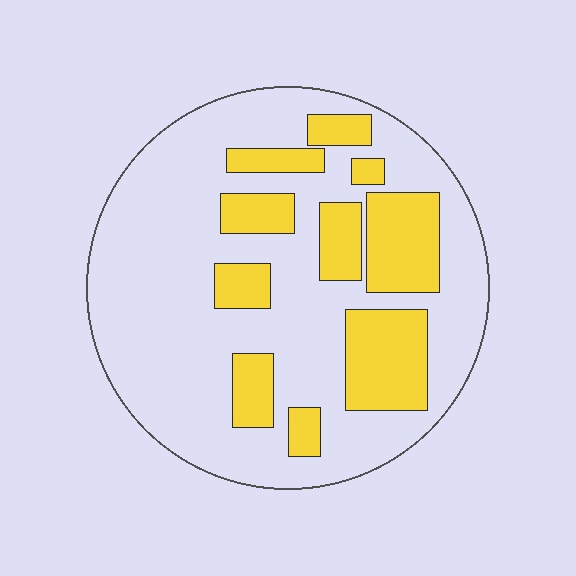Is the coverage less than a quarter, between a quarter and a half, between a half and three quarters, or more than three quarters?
Between a quarter and a half.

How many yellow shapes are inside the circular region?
10.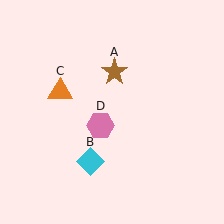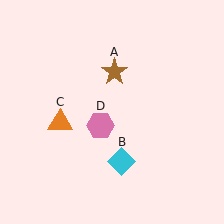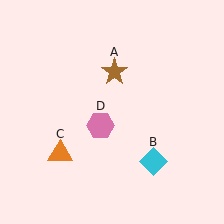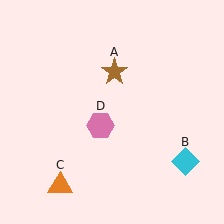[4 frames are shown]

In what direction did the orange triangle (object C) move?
The orange triangle (object C) moved down.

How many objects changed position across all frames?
2 objects changed position: cyan diamond (object B), orange triangle (object C).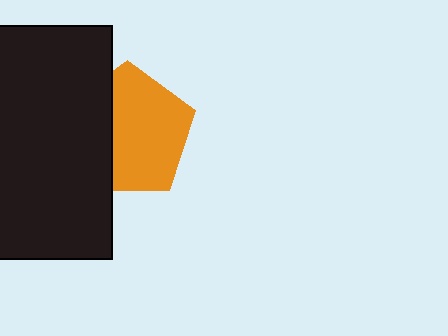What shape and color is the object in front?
The object in front is a black rectangle.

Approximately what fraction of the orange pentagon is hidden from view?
Roughly 36% of the orange pentagon is hidden behind the black rectangle.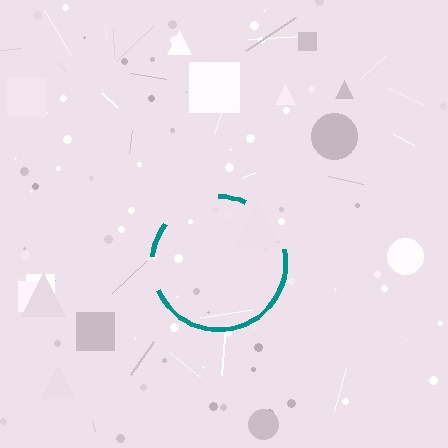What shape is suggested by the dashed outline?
The dashed outline suggests a circle.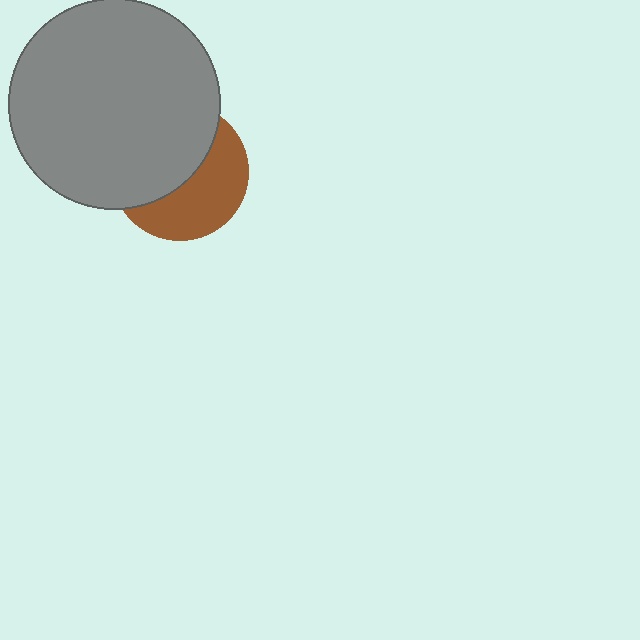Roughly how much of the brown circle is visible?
About half of it is visible (roughly 47%).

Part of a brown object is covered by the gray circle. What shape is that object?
It is a circle.